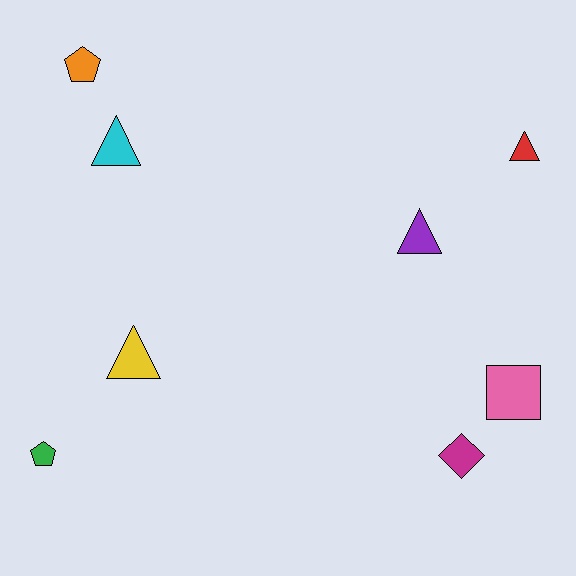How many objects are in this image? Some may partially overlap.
There are 8 objects.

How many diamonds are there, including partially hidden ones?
There is 1 diamond.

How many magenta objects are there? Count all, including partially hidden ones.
There is 1 magenta object.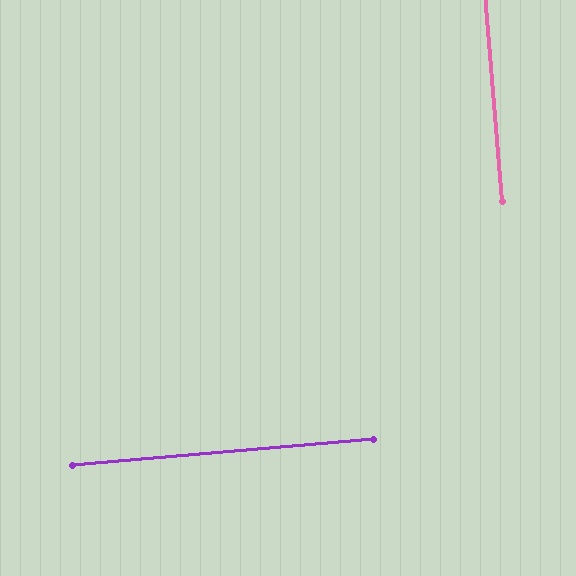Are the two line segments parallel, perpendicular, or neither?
Perpendicular — they meet at approximately 90°.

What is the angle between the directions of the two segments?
Approximately 90 degrees.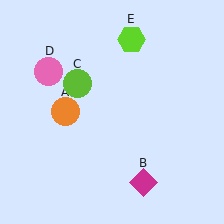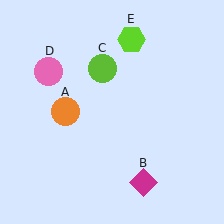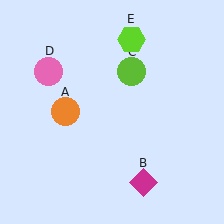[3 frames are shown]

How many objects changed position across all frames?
1 object changed position: lime circle (object C).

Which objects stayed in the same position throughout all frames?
Orange circle (object A) and magenta diamond (object B) and pink circle (object D) and lime hexagon (object E) remained stationary.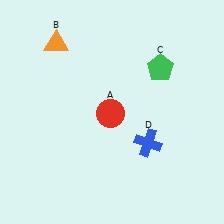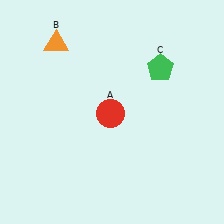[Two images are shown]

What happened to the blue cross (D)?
The blue cross (D) was removed in Image 2. It was in the bottom-right area of Image 1.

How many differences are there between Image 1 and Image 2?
There is 1 difference between the two images.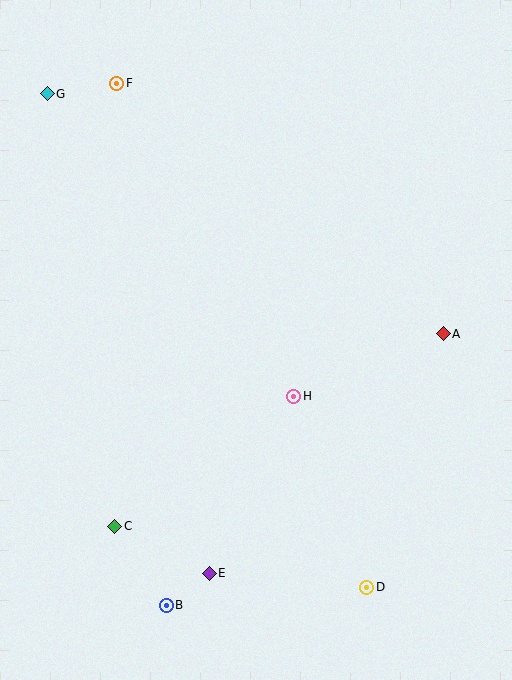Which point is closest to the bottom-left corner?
Point B is closest to the bottom-left corner.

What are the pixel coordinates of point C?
Point C is at (115, 526).